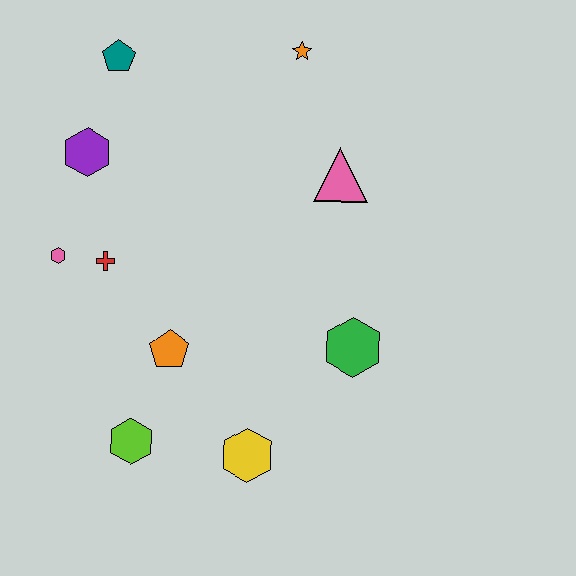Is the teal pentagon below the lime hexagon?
No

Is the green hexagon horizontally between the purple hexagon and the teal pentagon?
No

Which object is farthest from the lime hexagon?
The orange star is farthest from the lime hexagon.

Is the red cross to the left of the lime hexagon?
Yes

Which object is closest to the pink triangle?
The orange star is closest to the pink triangle.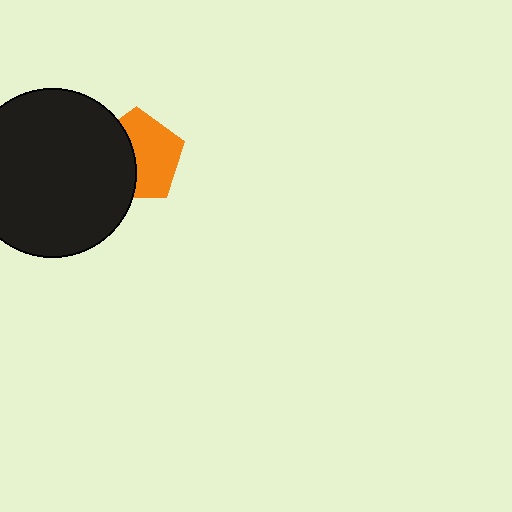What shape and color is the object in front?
The object in front is a black circle.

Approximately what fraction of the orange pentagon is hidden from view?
Roughly 43% of the orange pentagon is hidden behind the black circle.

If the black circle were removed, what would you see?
You would see the complete orange pentagon.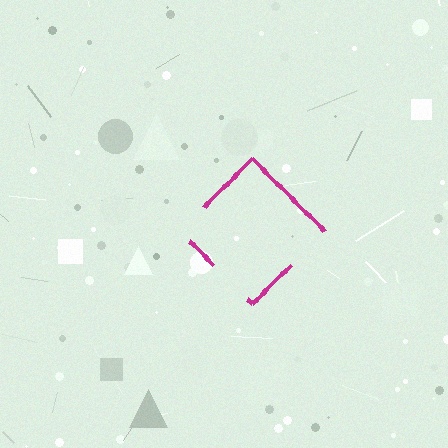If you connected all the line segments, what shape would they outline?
They would outline a diamond.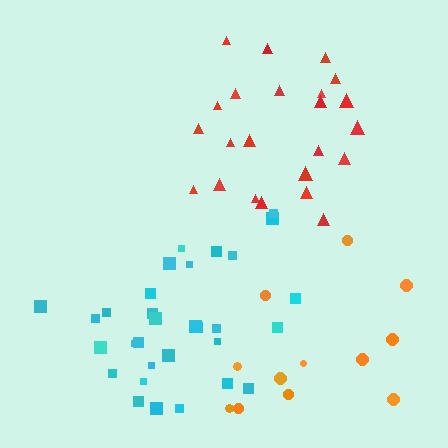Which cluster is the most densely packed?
Cyan.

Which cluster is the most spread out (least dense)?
Orange.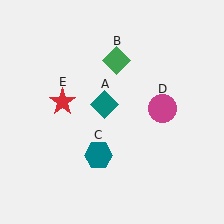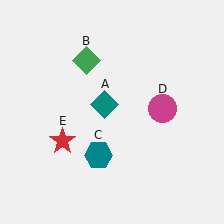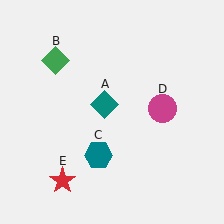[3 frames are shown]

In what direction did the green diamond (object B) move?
The green diamond (object B) moved left.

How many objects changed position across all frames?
2 objects changed position: green diamond (object B), red star (object E).